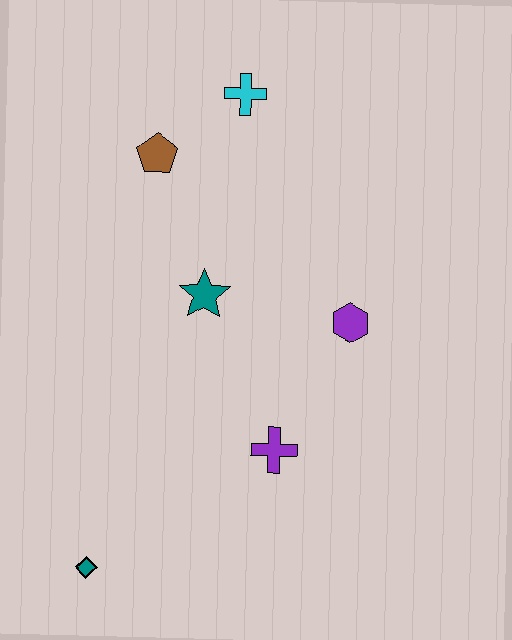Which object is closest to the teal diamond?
The purple cross is closest to the teal diamond.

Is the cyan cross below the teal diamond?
No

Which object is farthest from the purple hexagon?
The teal diamond is farthest from the purple hexagon.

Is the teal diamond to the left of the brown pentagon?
Yes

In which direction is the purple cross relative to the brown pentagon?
The purple cross is below the brown pentagon.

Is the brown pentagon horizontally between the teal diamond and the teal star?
Yes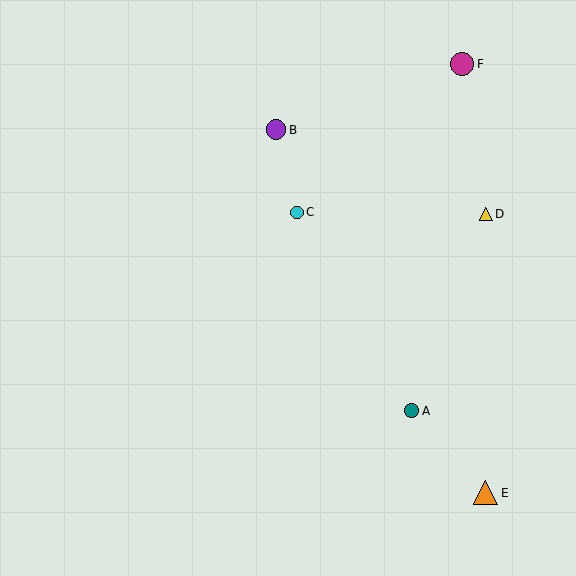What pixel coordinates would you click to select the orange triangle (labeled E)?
Click at (486, 493) to select the orange triangle E.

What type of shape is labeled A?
Shape A is a teal circle.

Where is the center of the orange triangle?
The center of the orange triangle is at (486, 493).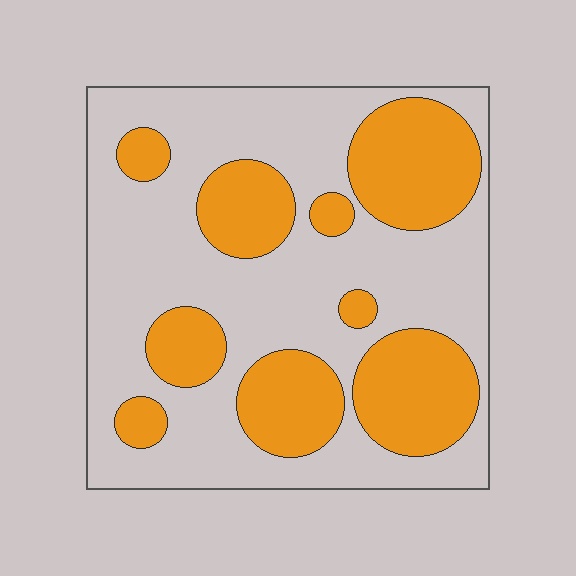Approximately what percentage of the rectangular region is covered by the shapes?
Approximately 35%.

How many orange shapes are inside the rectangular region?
9.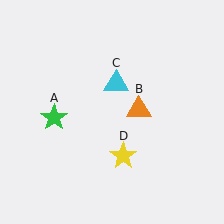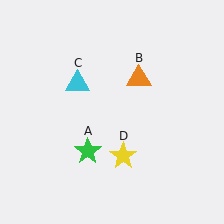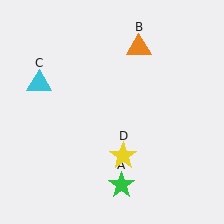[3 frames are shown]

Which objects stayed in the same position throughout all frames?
Yellow star (object D) remained stationary.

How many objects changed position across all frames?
3 objects changed position: green star (object A), orange triangle (object B), cyan triangle (object C).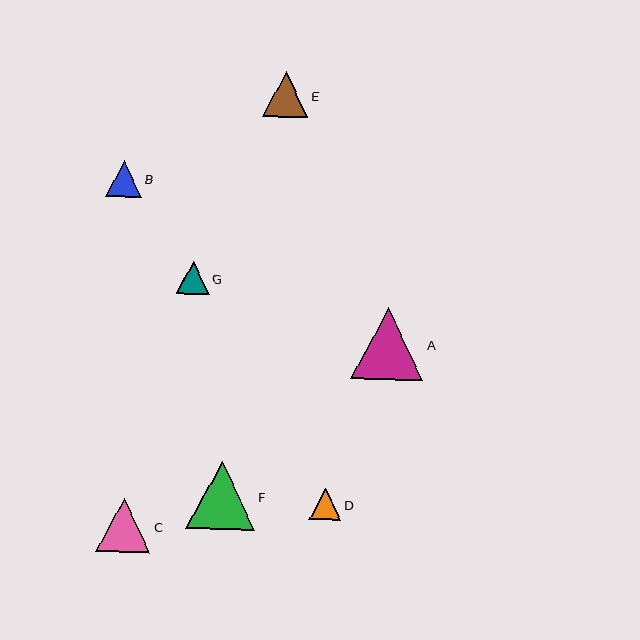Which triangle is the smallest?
Triangle D is the smallest with a size of approximately 31 pixels.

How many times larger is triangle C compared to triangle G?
Triangle C is approximately 1.6 times the size of triangle G.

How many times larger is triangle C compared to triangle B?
Triangle C is approximately 1.5 times the size of triangle B.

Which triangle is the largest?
Triangle A is the largest with a size of approximately 72 pixels.